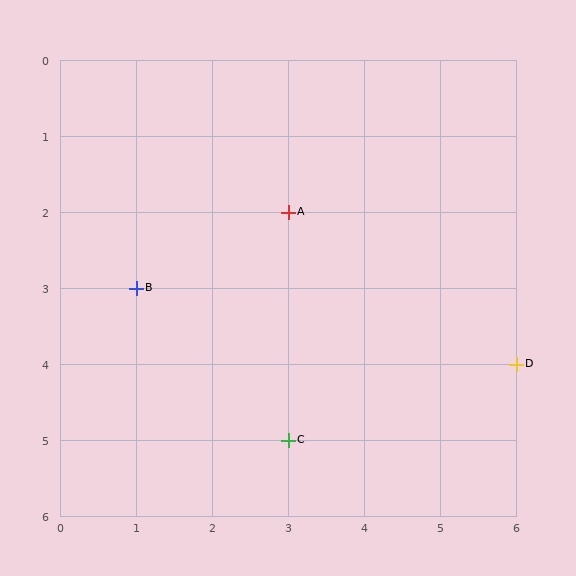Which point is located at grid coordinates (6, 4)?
Point D is at (6, 4).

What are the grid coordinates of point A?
Point A is at grid coordinates (3, 2).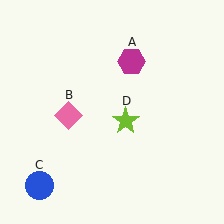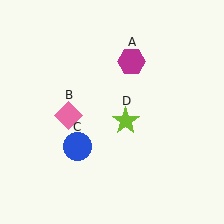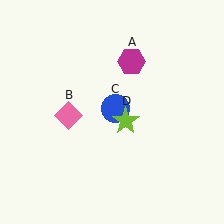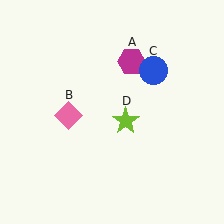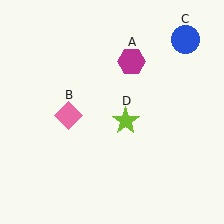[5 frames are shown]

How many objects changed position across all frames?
1 object changed position: blue circle (object C).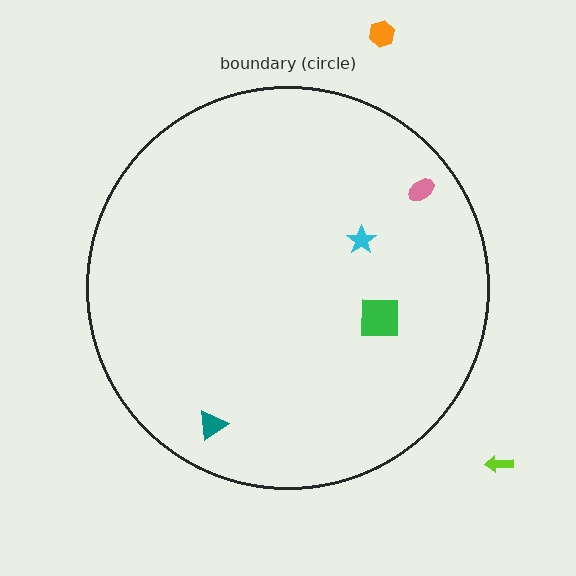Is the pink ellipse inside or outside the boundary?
Inside.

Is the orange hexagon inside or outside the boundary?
Outside.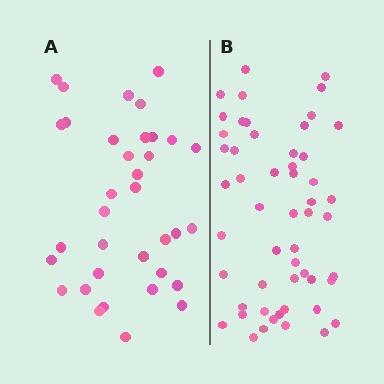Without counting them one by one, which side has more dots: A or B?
Region B (the right region) has more dots.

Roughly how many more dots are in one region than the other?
Region B has approximately 20 more dots than region A.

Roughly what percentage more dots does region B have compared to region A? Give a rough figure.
About 50% more.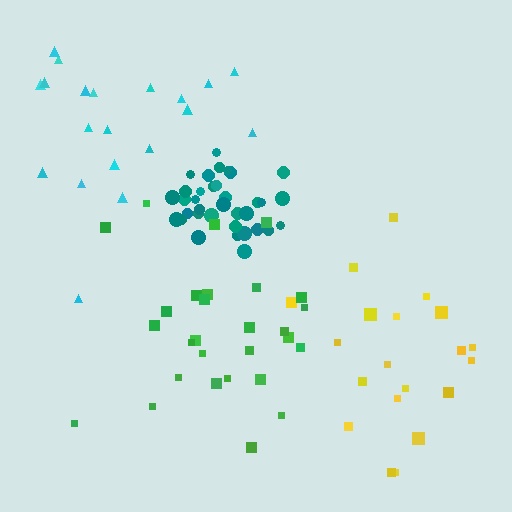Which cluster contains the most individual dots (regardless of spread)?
Teal (35).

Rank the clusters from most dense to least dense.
teal, green, cyan, yellow.